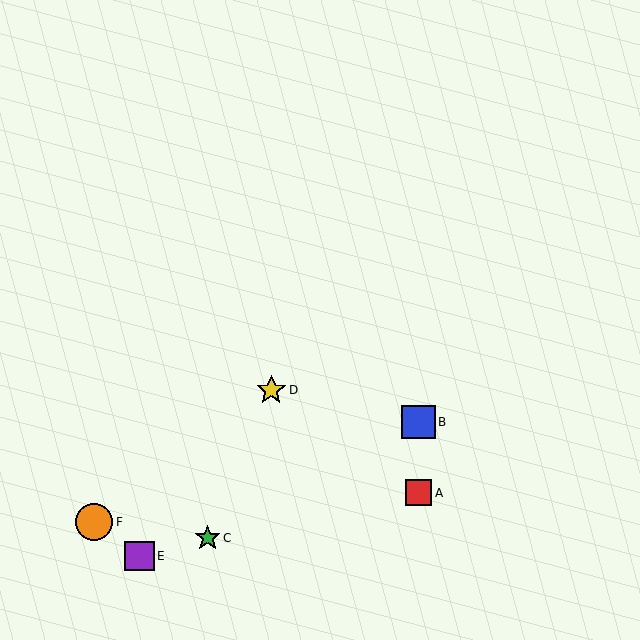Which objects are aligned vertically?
Objects A, B are aligned vertically.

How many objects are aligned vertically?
2 objects (A, B) are aligned vertically.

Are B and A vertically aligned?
Yes, both are at x≈419.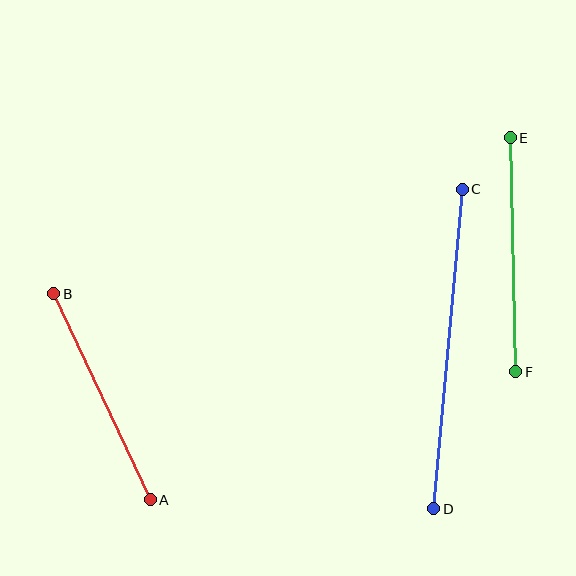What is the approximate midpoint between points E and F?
The midpoint is at approximately (513, 255) pixels.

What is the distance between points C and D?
The distance is approximately 321 pixels.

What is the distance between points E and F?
The distance is approximately 234 pixels.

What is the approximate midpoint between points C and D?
The midpoint is at approximately (448, 349) pixels.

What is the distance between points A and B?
The distance is approximately 228 pixels.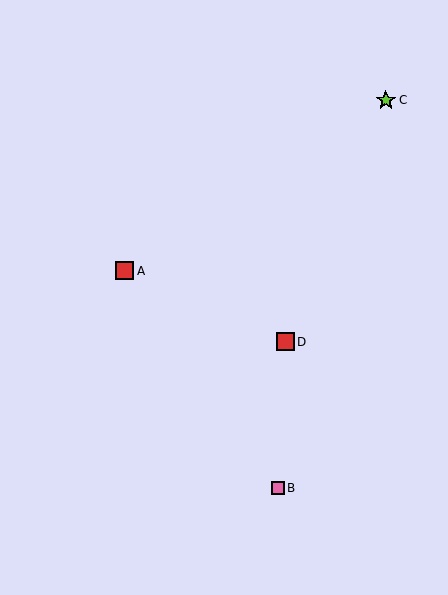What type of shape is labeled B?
Shape B is a pink square.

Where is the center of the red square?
The center of the red square is at (124, 271).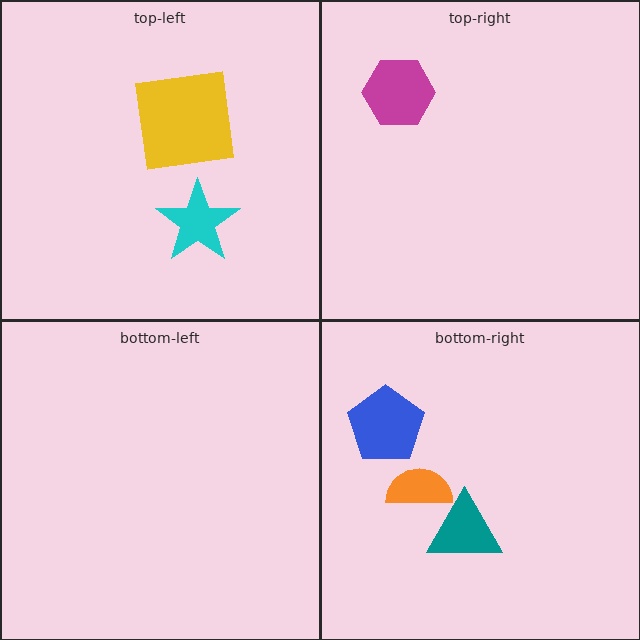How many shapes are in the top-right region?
1.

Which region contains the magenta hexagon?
The top-right region.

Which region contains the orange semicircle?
The bottom-right region.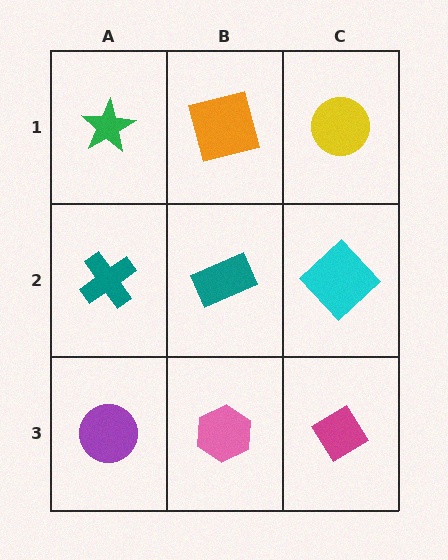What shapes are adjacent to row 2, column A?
A green star (row 1, column A), a purple circle (row 3, column A), a teal rectangle (row 2, column B).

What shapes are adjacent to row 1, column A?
A teal cross (row 2, column A), an orange square (row 1, column B).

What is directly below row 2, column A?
A purple circle.